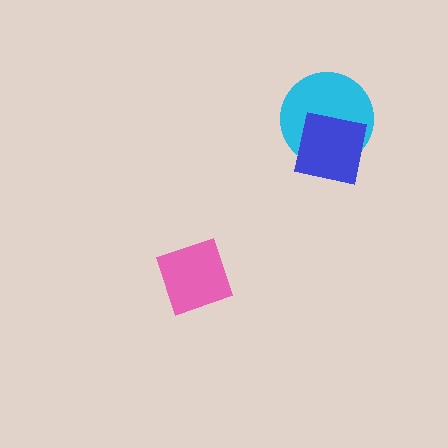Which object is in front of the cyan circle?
The blue square is in front of the cyan circle.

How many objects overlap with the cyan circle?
1 object overlaps with the cyan circle.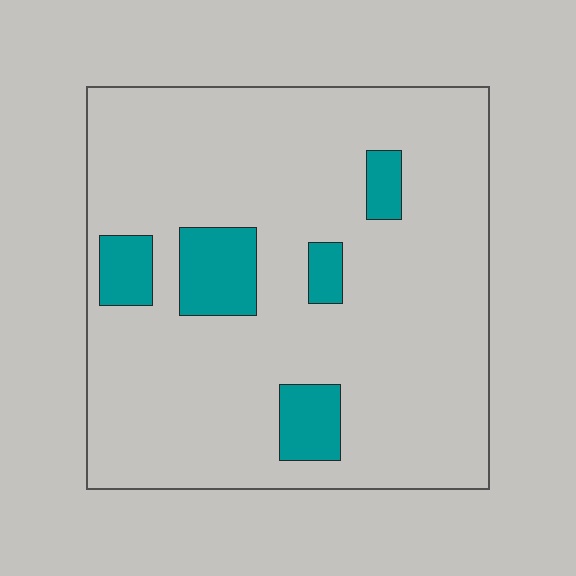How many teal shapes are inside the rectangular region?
5.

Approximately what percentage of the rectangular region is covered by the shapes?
Approximately 10%.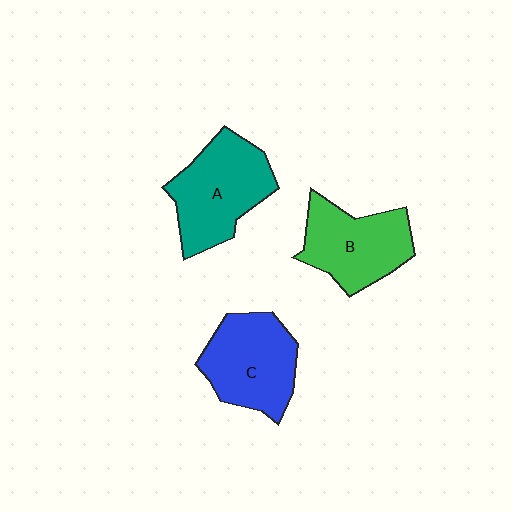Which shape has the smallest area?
Shape B (green).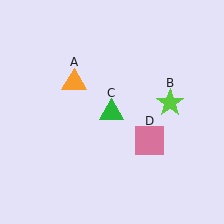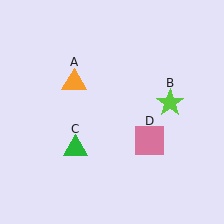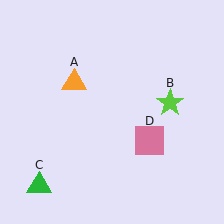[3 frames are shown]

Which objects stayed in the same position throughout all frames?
Orange triangle (object A) and lime star (object B) and pink square (object D) remained stationary.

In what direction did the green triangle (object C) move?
The green triangle (object C) moved down and to the left.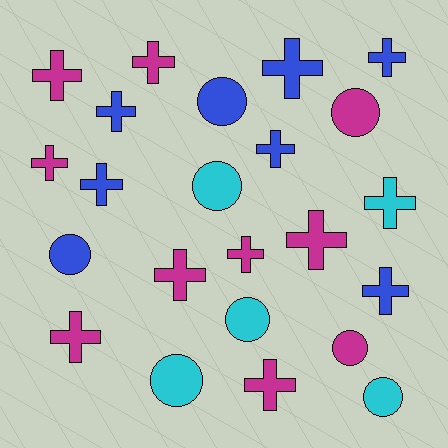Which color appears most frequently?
Magenta, with 10 objects.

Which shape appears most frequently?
Cross, with 15 objects.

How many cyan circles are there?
There are 4 cyan circles.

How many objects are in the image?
There are 23 objects.